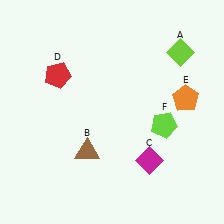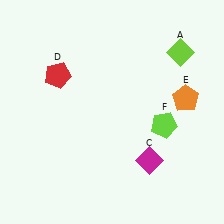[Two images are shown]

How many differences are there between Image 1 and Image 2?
There is 1 difference between the two images.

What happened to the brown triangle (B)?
The brown triangle (B) was removed in Image 2. It was in the bottom-left area of Image 1.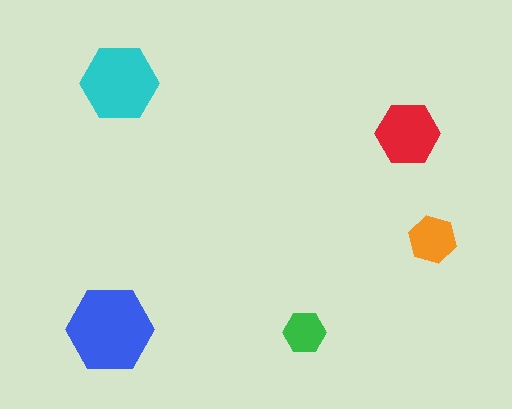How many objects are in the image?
There are 5 objects in the image.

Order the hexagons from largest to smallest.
the blue one, the cyan one, the red one, the orange one, the green one.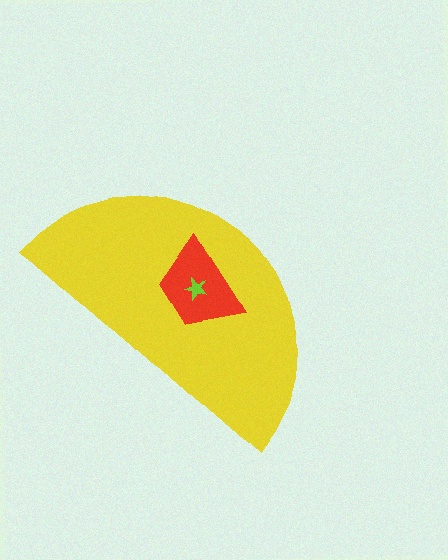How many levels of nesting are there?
3.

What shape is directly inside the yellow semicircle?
The red trapezoid.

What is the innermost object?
The lime star.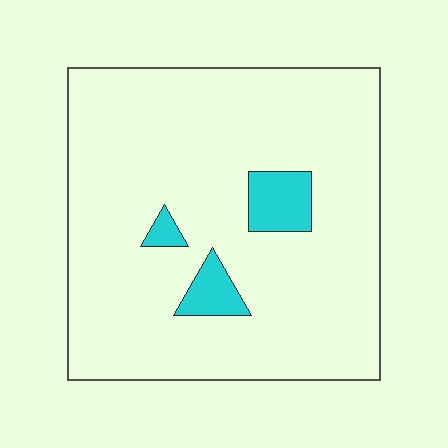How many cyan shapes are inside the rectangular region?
3.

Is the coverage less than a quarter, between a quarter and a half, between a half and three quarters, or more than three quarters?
Less than a quarter.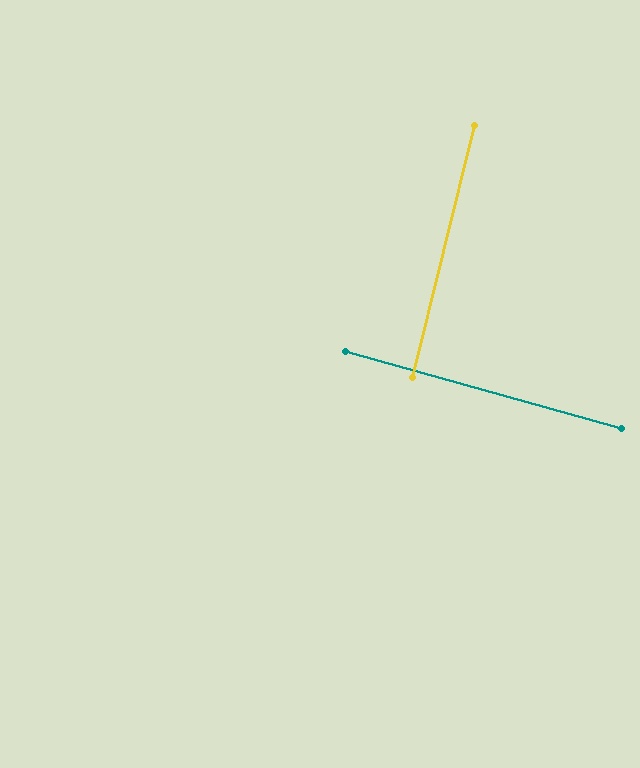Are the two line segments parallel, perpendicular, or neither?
Perpendicular — they meet at approximately 88°.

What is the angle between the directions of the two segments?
Approximately 88 degrees.